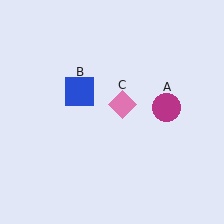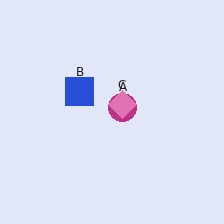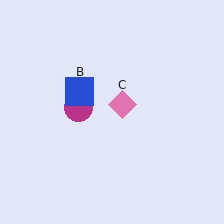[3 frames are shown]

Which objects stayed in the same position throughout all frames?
Blue square (object B) and pink diamond (object C) remained stationary.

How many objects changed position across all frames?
1 object changed position: magenta circle (object A).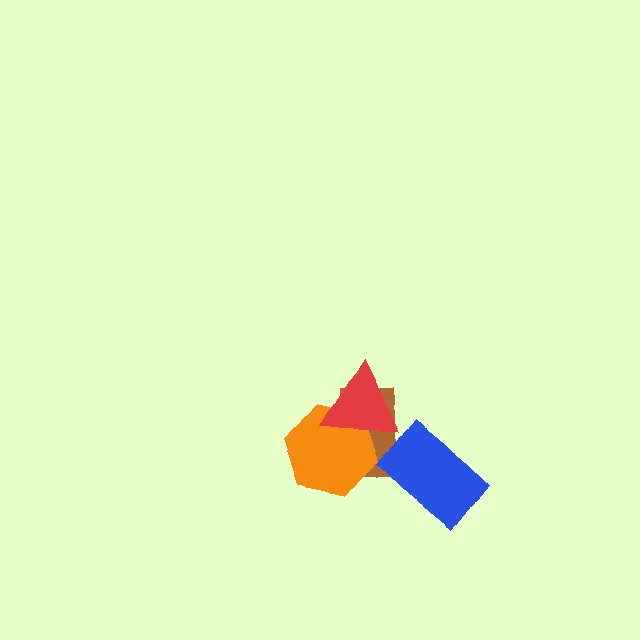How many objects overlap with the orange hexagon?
2 objects overlap with the orange hexagon.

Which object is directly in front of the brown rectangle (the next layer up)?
The orange hexagon is directly in front of the brown rectangle.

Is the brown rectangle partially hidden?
Yes, it is partially covered by another shape.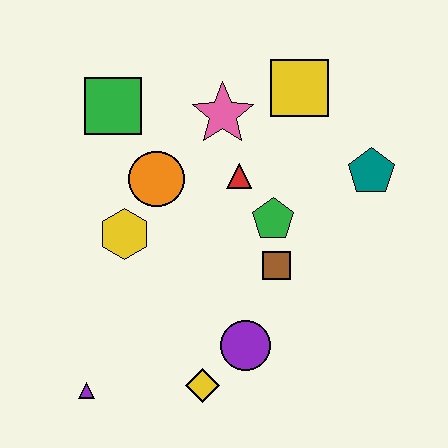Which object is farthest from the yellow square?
The purple triangle is farthest from the yellow square.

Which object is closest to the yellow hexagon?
The orange circle is closest to the yellow hexagon.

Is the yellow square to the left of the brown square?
No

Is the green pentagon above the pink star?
No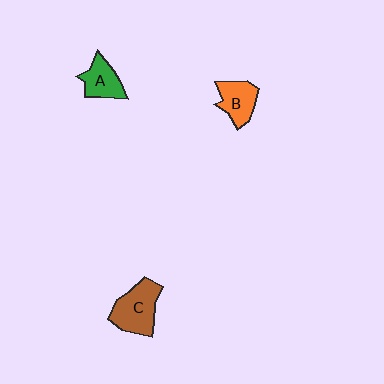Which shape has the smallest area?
Shape A (green).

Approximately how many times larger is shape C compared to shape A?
Approximately 1.5 times.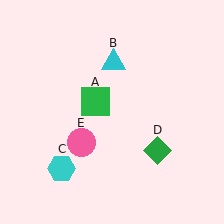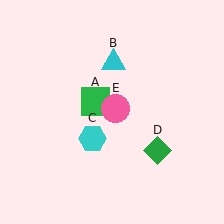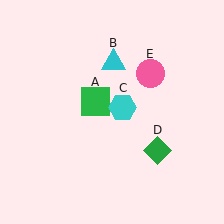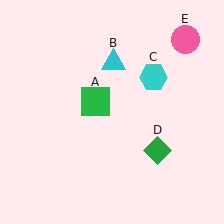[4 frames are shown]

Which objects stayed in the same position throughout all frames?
Green square (object A) and cyan triangle (object B) and green diamond (object D) remained stationary.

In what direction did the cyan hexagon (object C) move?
The cyan hexagon (object C) moved up and to the right.